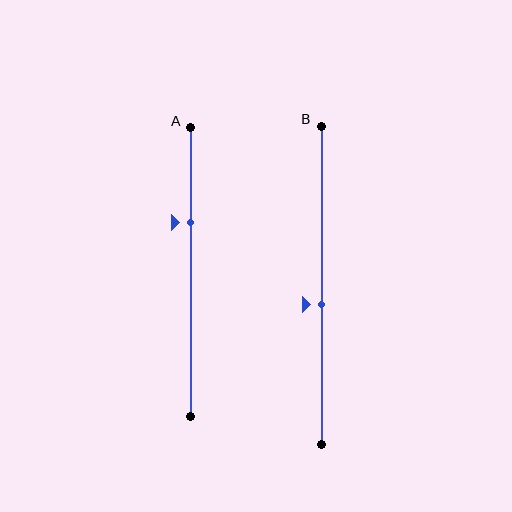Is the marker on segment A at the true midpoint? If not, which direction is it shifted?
No, the marker on segment A is shifted upward by about 17% of the segment length.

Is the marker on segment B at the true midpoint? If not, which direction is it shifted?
No, the marker on segment B is shifted downward by about 6% of the segment length.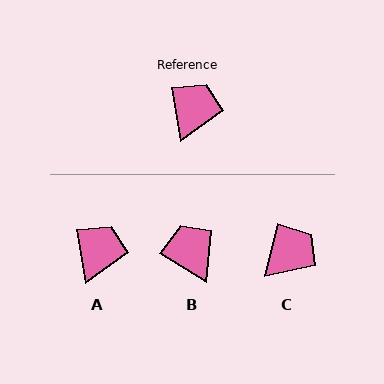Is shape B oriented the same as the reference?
No, it is off by about 49 degrees.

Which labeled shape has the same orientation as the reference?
A.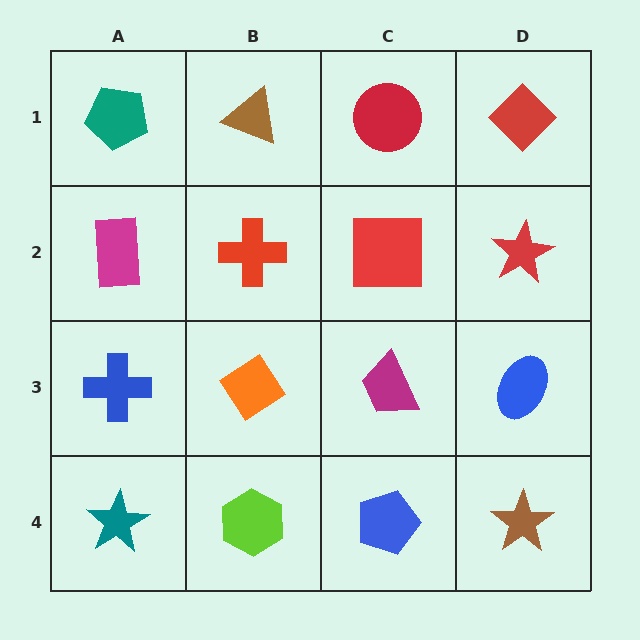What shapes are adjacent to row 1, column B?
A red cross (row 2, column B), a teal pentagon (row 1, column A), a red circle (row 1, column C).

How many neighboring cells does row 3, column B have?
4.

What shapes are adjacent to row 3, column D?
A red star (row 2, column D), a brown star (row 4, column D), a magenta trapezoid (row 3, column C).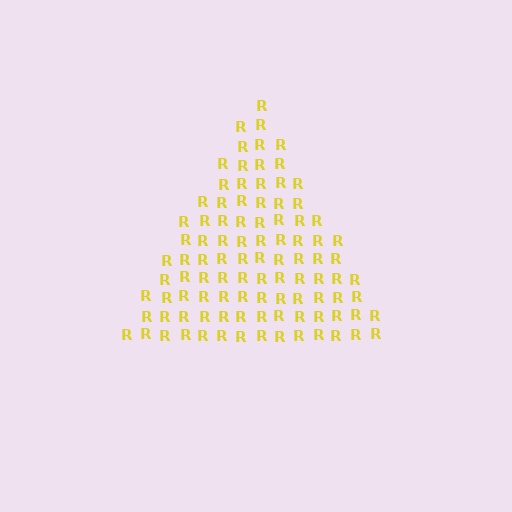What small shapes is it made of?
It is made of small letter R's.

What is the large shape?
The large shape is a triangle.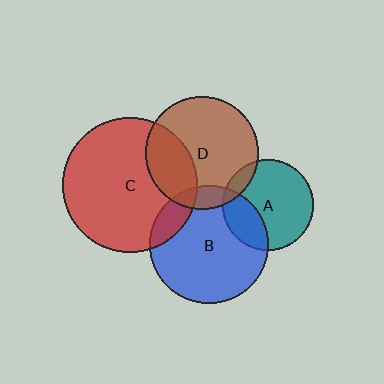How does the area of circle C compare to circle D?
Approximately 1.4 times.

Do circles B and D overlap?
Yes.